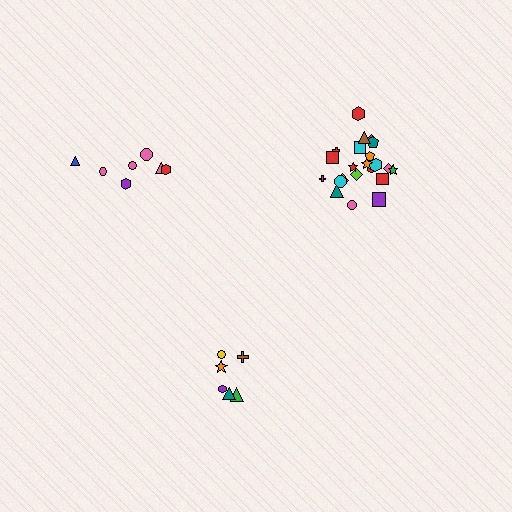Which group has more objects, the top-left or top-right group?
The top-right group.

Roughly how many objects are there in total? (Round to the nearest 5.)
Roughly 35 objects in total.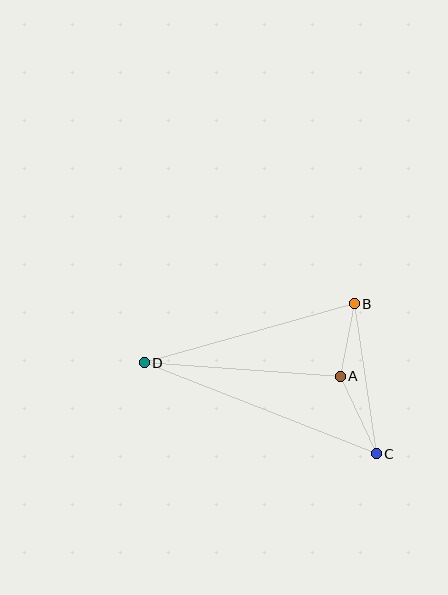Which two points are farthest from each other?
Points C and D are farthest from each other.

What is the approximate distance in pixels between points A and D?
The distance between A and D is approximately 196 pixels.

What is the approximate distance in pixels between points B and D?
The distance between B and D is approximately 218 pixels.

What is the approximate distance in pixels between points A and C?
The distance between A and C is approximately 86 pixels.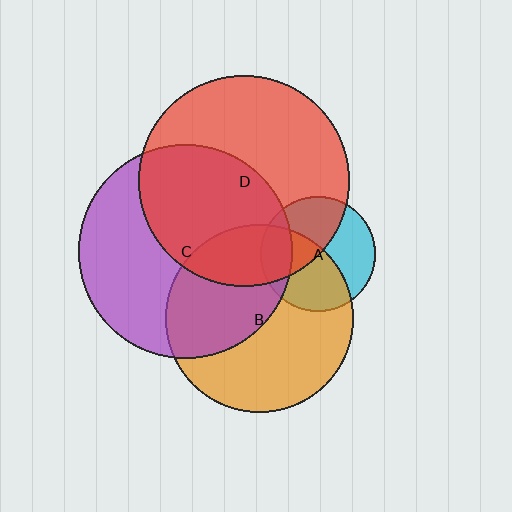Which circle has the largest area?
Circle C (purple).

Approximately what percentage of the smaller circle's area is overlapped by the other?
Approximately 20%.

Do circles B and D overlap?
Yes.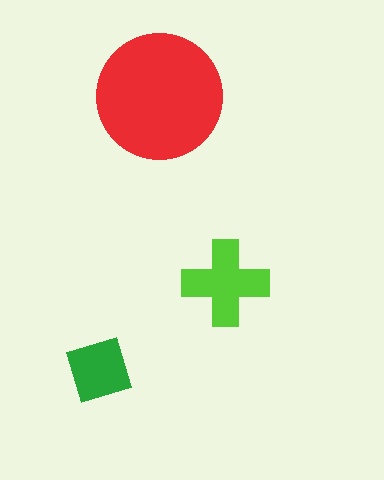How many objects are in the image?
There are 3 objects in the image.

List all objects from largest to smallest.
The red circle, the lime cross, the green diamond.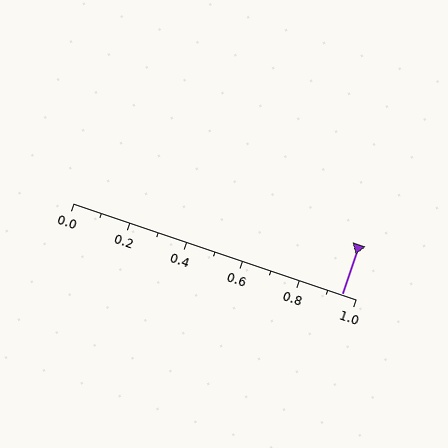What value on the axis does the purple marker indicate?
The marker indicates approximately 0.95.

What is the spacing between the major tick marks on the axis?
The major ticks are spaced 0.2 apart.